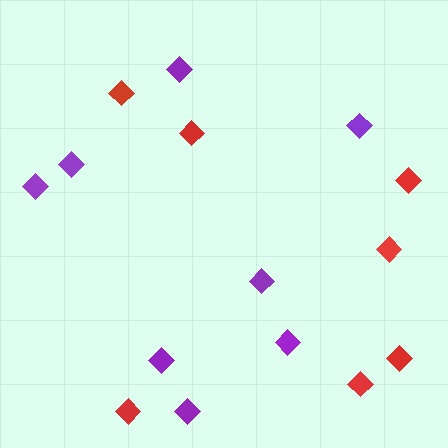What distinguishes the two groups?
There are 2 groups: one group of purple diamonds (8) and one group of red diamonds (7).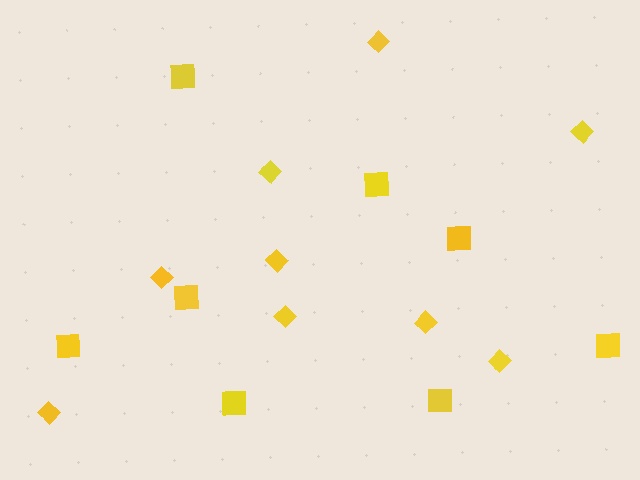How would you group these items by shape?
There are 2 groups: one group of squares (8) and one group of diamonds (9).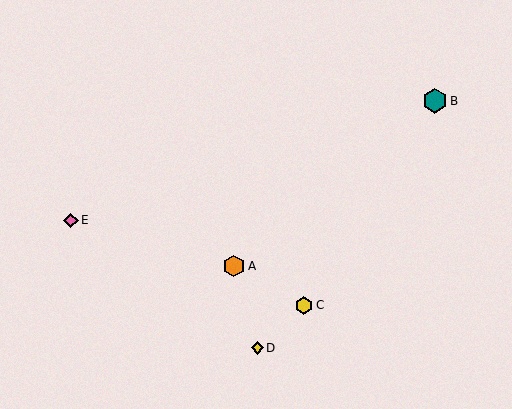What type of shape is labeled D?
Shape D is a yellow diamond.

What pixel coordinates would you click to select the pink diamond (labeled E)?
Click at (71, 221) to select the pink diamond E.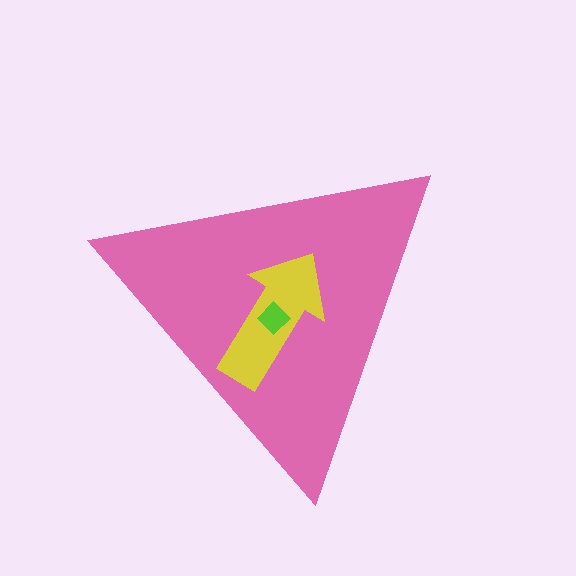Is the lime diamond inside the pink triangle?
Yes.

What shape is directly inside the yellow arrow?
The lime diamond.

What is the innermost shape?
The lime diamond.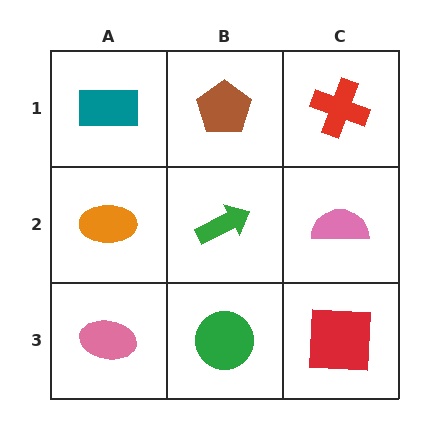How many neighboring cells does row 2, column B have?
4.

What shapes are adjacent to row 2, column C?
A red cross (row 1, column C), a red square (row 3, column C), a green arrow (row 2, column B).